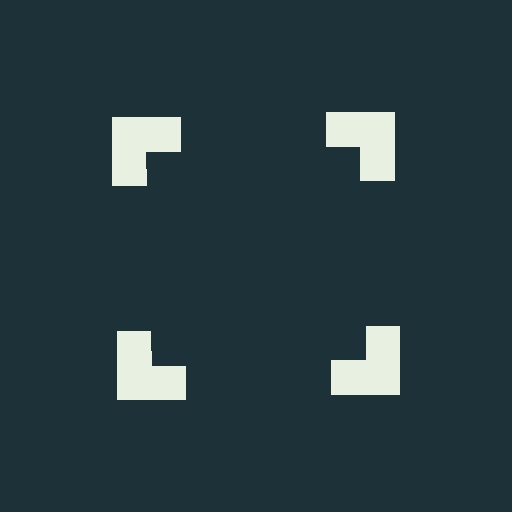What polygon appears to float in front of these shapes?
An illusory square — its edges are inferred from the aligned wedge cuts in the notched squares, not physically drawn.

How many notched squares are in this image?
There are 4 — one at each vertex of the illusory square.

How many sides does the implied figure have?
4 sides.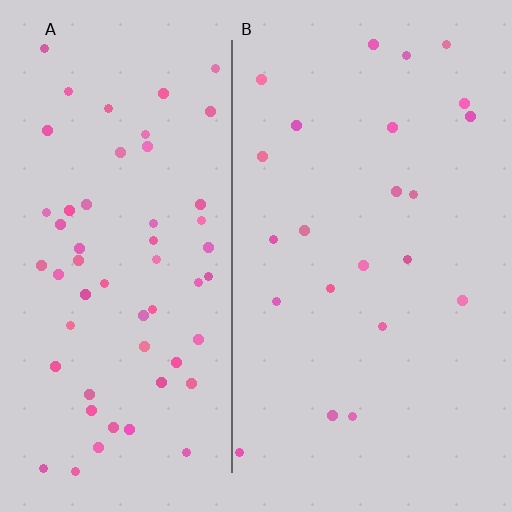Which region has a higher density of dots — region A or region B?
A (the left).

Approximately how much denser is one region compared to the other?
Approximately 2.6× — region A over region B.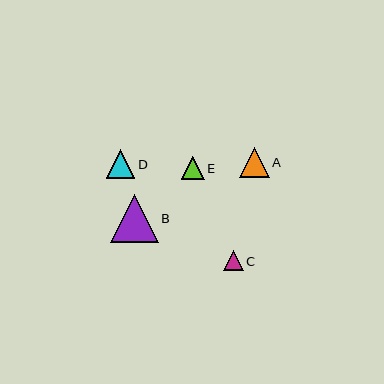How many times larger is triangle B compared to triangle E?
Triangle B is approximately 2.1 times the size of triangle E.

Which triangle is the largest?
Triangle B is the largest with a size of approximately 48 pixels.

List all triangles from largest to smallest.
From largest to smallest: B, A, D, E, C.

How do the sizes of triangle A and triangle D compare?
Triangle A and triangle D are approximately the same size.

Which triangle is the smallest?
Triangle C is the smallest with a size of approximately 20 pixels.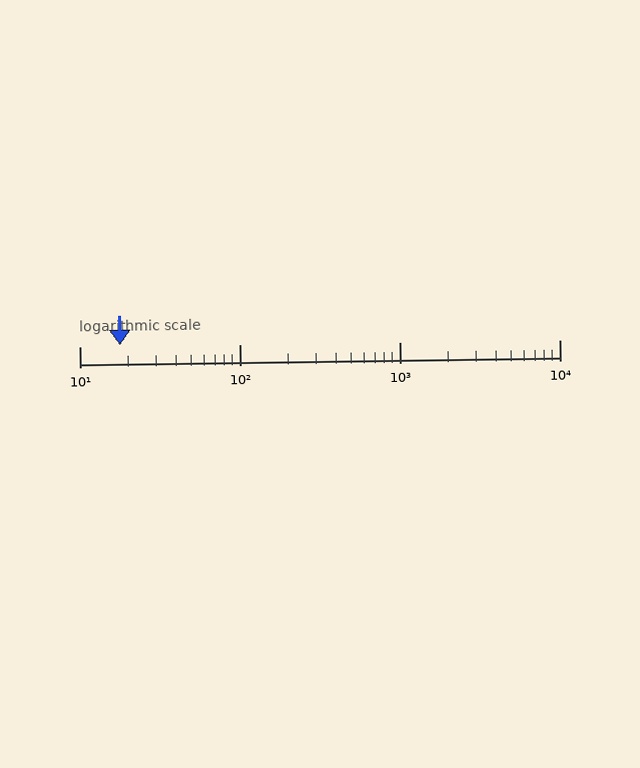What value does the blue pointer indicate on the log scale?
The pointer indicates approximately 18.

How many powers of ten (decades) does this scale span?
The scale spans 3 decades, from 10 to 10000.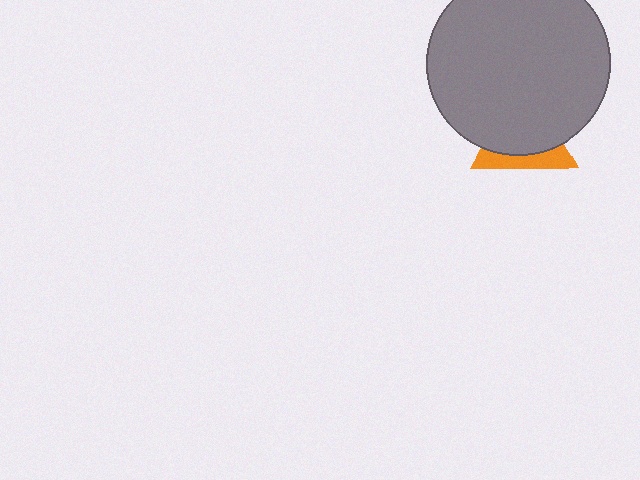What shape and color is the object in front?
The object in front is a gray circle.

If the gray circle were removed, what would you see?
You would see the complete orange triangle.